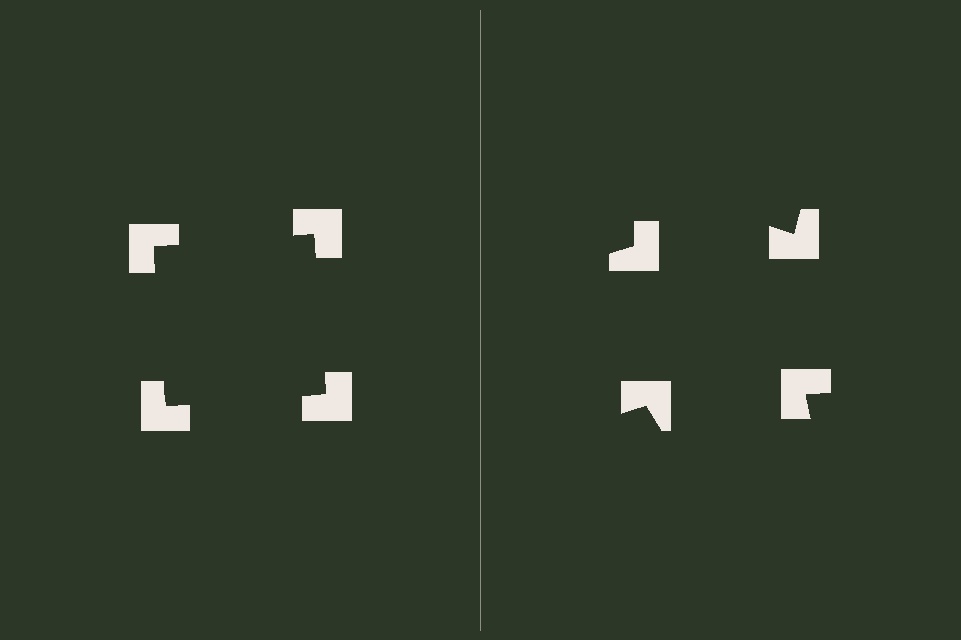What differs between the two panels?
The notched squares are positioned identically on both sides; only the wedge orientations differ. On the left they align to a square; on the right they are misaligned.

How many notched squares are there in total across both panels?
8 — 4 on each side.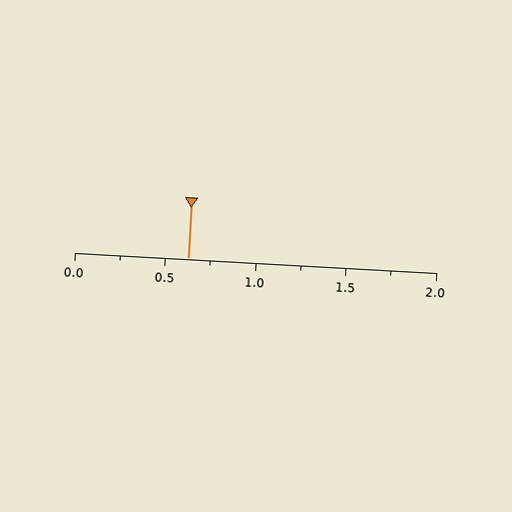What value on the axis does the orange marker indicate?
The marker indicates approximately 0.62.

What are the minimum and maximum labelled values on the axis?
The axis runs from 0.0 to 2.0.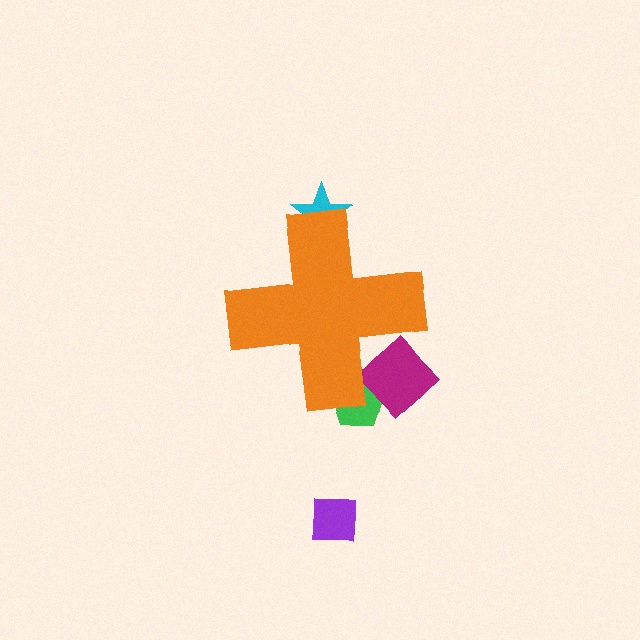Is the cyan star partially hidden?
Yes, the cyan star is partially hidden behind the orange cross.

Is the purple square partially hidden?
No, the purple square is fully visible.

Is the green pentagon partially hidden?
Yes, the green pentagon is partially hidden behind the orange cross.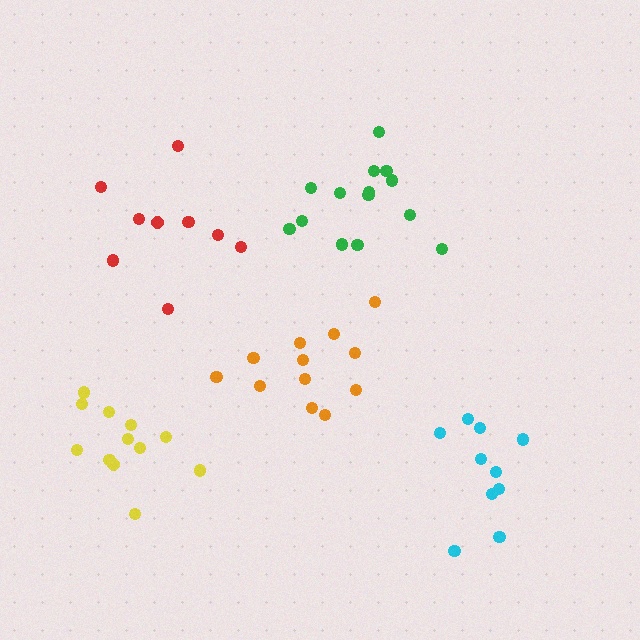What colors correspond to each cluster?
The clusters are colored: orange, red, cyan, yellow, green.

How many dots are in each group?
Group 1: 12 dots, Group 2: 9 dots, Group 3: 10 dots, Group 4: 12 dots, Group 5: 14 dots (57 total).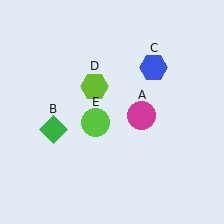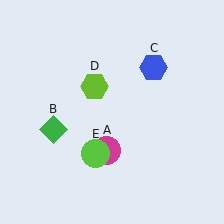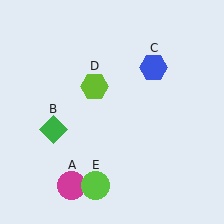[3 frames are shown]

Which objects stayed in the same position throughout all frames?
Green diamond (object B) and blue hexagon (object C) and lime hexagon (object D) remained stationary.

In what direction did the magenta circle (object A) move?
The magenta circle (object A) moved down and to the left.